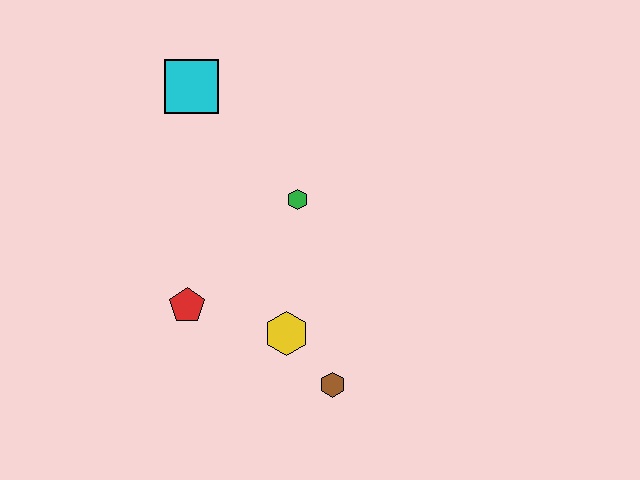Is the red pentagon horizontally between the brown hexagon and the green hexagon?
No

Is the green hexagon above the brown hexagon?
Yes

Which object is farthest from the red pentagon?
The cyan square is farthest from the red pentagon.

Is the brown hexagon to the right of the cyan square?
Yes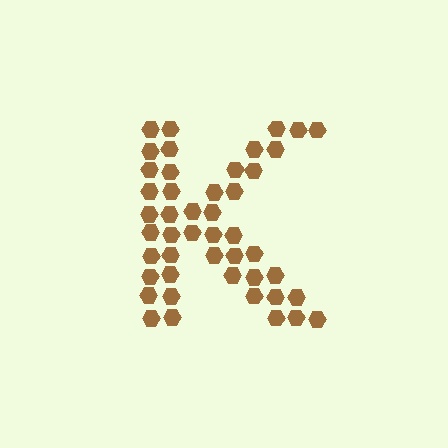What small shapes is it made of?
It is made of small hexagons.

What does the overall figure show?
The overall figure shows the letter K.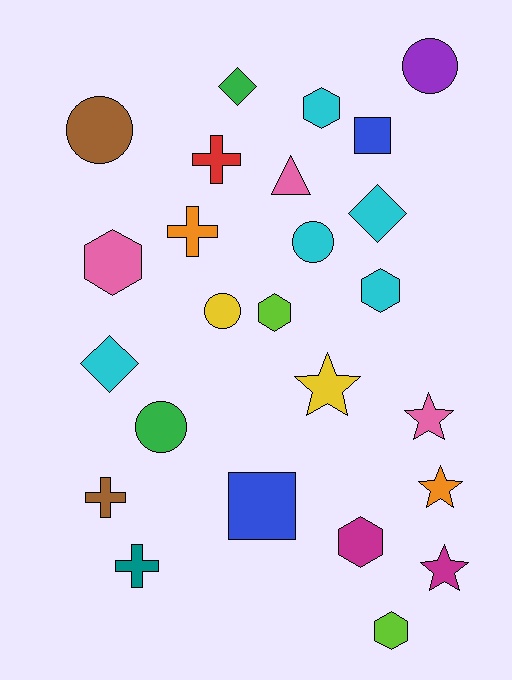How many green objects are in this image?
There are 2 green objects.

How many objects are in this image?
There are 25 objects.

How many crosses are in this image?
There are 4 crosses.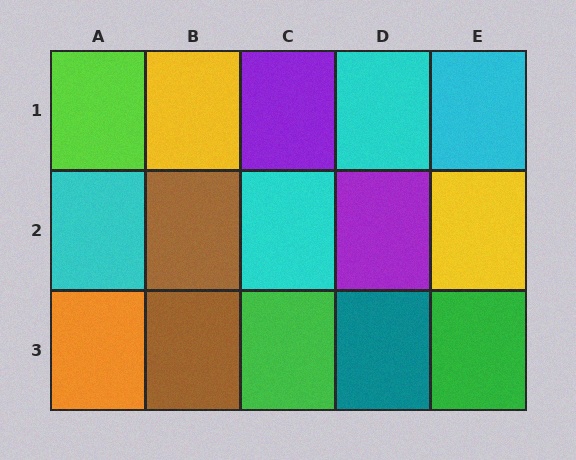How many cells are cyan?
4 cells are cyan.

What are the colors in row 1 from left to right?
Lime, yellow, purple, cyan, cyan.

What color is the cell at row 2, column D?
Purple.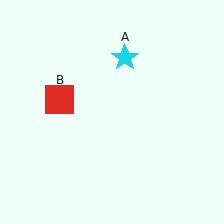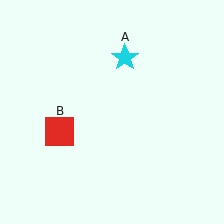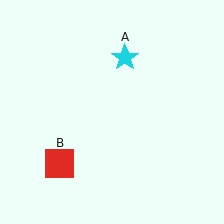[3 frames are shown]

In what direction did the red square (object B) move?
The red square (object B) moved down.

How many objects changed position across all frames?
1 object changed position: red square (object B).